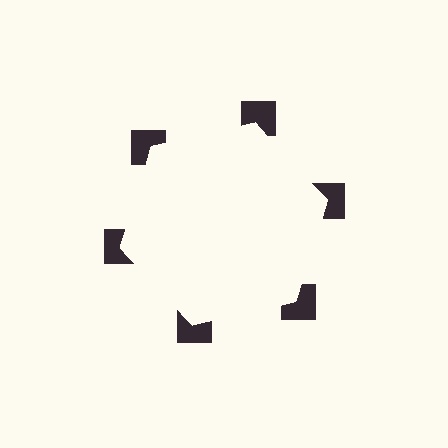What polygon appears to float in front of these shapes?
An illusory hexagon — its edges are inferred from the aligned wedge cuts in the notched squares, not physically drawn.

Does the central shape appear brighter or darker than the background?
It typically appears slightly brighter than the background, even though no actual brightness change is drawn.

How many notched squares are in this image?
There are 6 — one at each vertex of the illusory hexagon.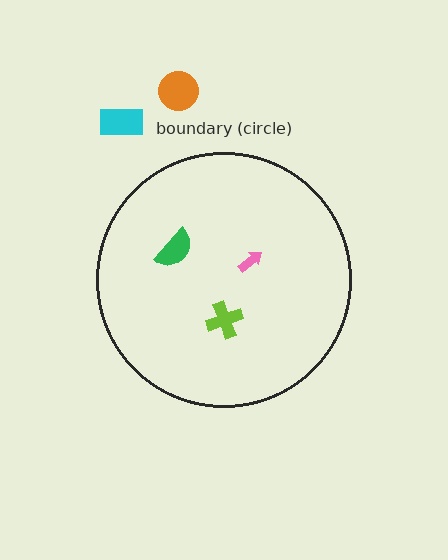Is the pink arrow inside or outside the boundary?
Inside.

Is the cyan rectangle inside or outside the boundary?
Outside.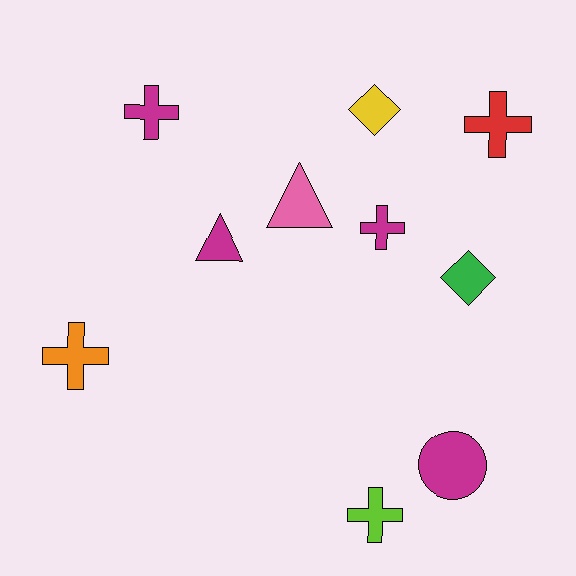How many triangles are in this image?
There are 2 triangles.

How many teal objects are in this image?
There are no teal objects.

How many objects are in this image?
There are 10 objects.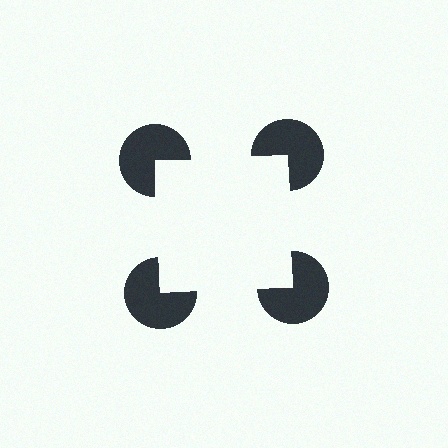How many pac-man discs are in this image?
There are 4 — one at each vertex of the illusory square.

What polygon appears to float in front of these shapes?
An illusory square — its edges are inferred from the aligned wedge cuts in the pac-man discs, not physically drawn.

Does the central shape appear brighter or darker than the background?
It typically appears slightly brighter than the background, even though no actual brightness change is drawn.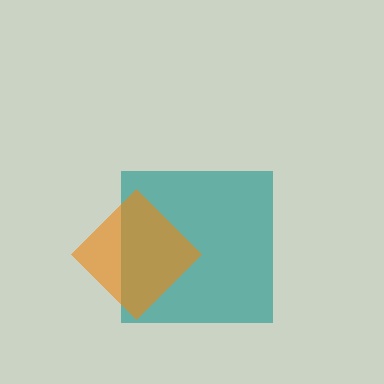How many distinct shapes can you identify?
There are 2 distinct shapes: a teal square, an orange diamond.